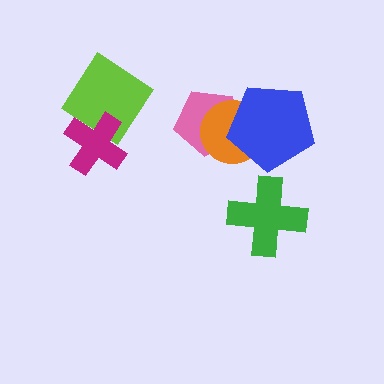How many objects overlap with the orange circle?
2 objects overlap with the orange circle.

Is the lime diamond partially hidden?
Yes, it is partially covered by another shape.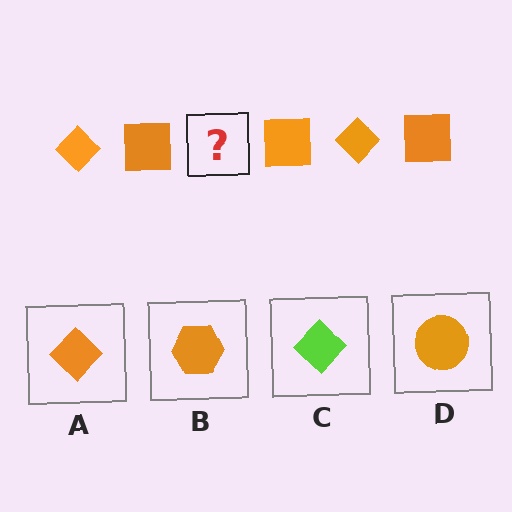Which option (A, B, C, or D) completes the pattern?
A.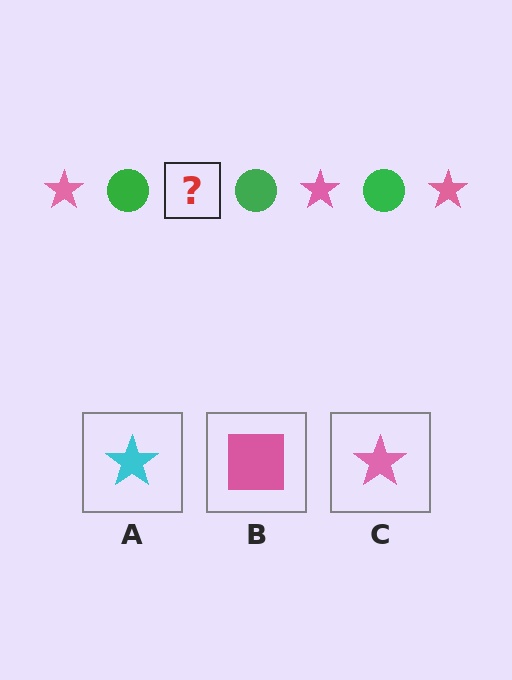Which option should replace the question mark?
Option C.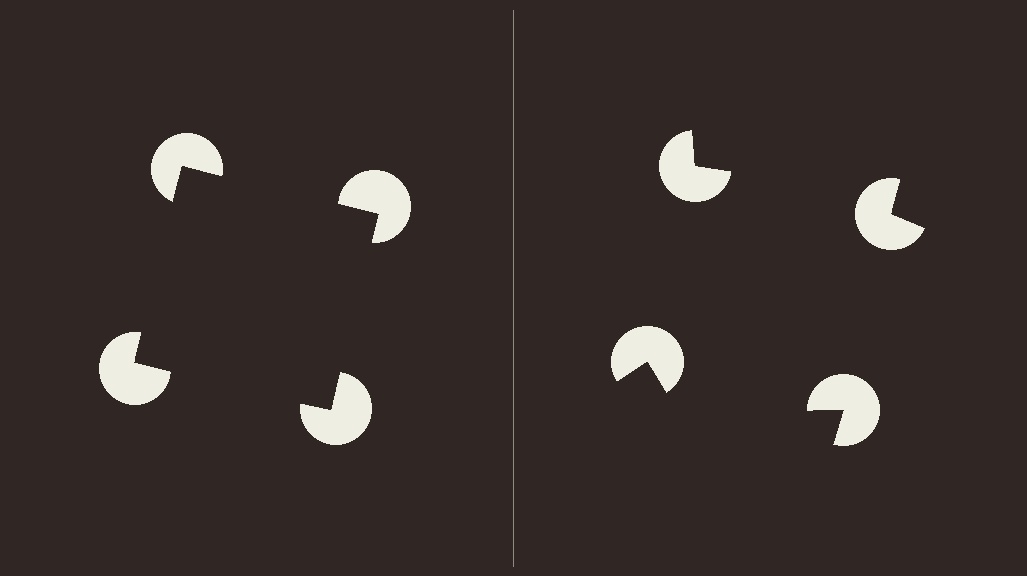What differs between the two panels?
The pac-man discs are positioned identically on both sides; only the wedge orientations differ. On the left they align to a square; on the right they are misaligned.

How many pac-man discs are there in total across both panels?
8 — 4 on each side.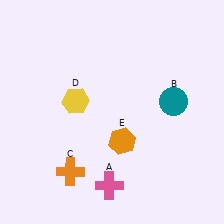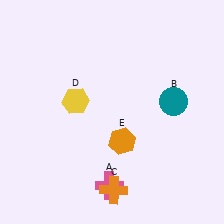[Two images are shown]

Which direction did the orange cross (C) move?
The orange cross (C) moved right.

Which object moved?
The orange cross (C) moved right.